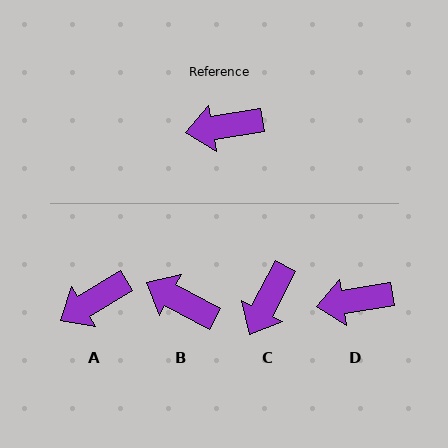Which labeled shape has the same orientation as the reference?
D.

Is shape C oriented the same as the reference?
No, it is off by about 53 degrees.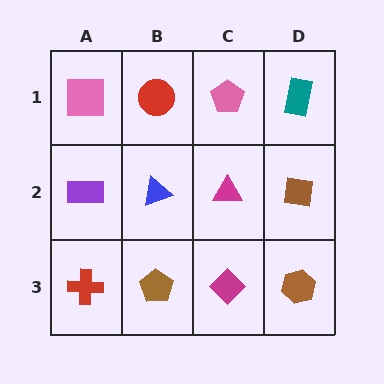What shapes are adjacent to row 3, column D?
A brown square (row 2, column D), a magenta diamond (row 3, column C).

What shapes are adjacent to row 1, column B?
A blue triangle (row 2, column B), a pink square (row 1, column A), a pink pentagon (row 1, column C).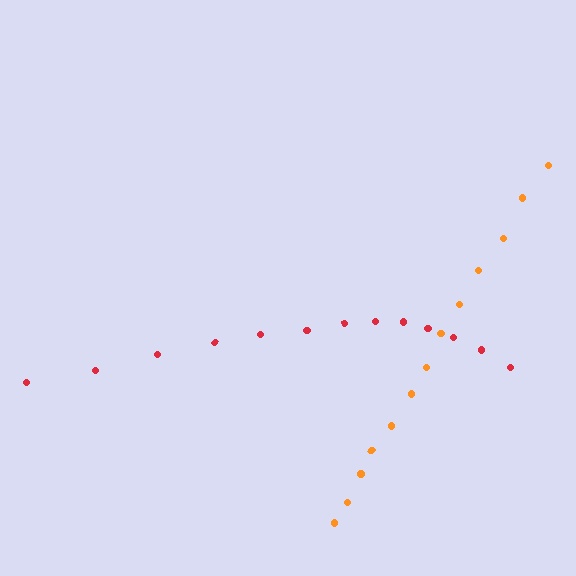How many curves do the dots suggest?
There are 2 distinct paths.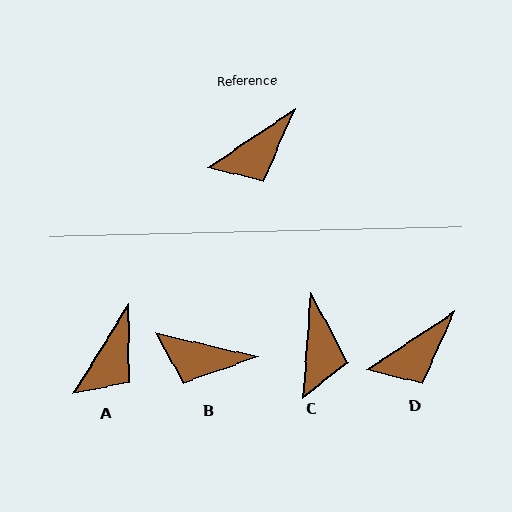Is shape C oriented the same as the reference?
No, it is off by about 52 degrees.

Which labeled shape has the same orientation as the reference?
D.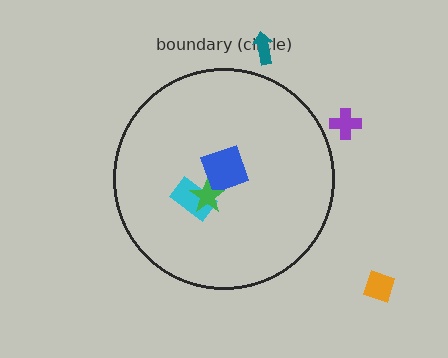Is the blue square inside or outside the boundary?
Inside.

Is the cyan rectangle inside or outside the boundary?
Inside.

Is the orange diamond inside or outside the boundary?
Outside.